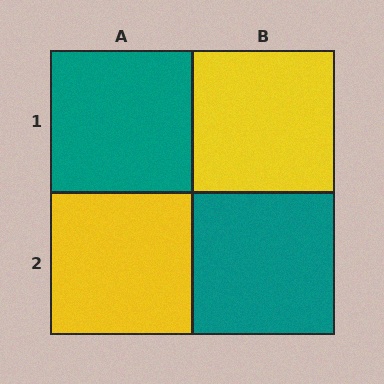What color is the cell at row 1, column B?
Yellow.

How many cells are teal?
2 cells are teal.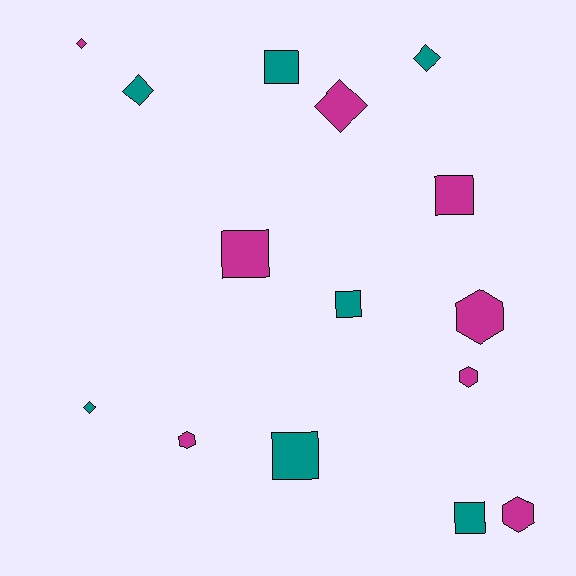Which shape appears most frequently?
Square, with 6 objects.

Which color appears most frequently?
Magenta, with 8 objects.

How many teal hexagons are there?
There are no teal hexagons.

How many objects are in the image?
There are 15 objects.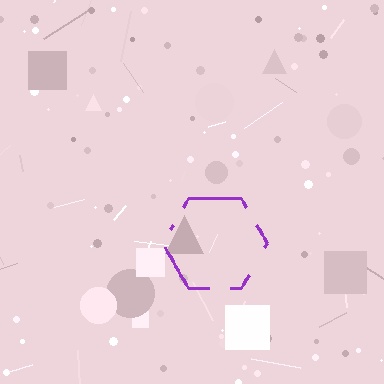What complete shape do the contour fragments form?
The contour fragments form a hexagon.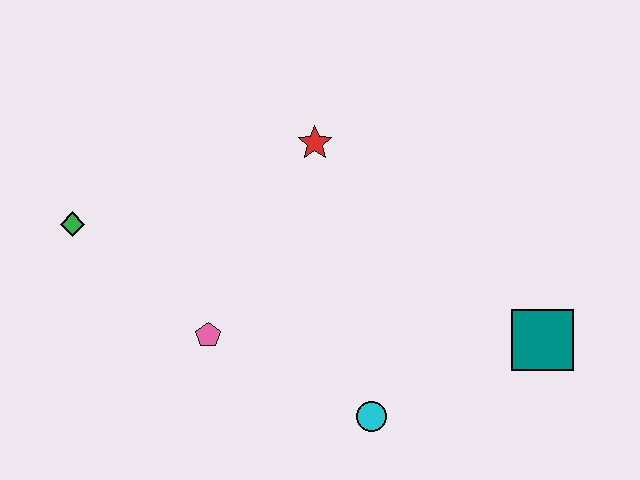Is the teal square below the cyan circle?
No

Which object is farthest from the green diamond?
The teal square is farthest from the green diamond.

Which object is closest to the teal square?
The cyan circle is closest to the teal square.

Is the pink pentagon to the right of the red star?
No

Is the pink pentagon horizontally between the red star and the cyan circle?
No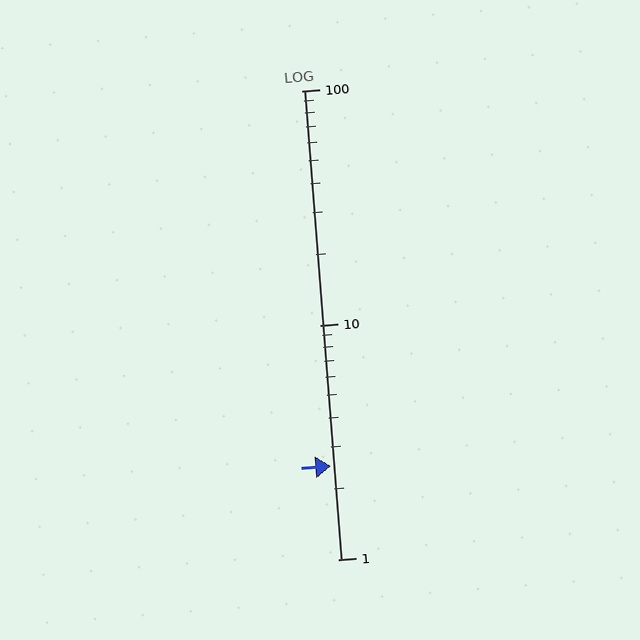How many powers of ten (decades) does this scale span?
The scale spans 2 decades, from 1 to 100.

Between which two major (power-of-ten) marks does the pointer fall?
The pointer is between 1 and 10.